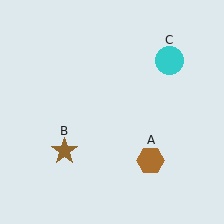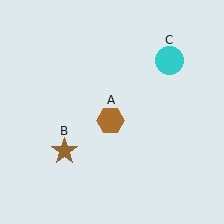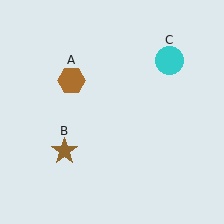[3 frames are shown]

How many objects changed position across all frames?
1 object changed position: brown hexagon (object A).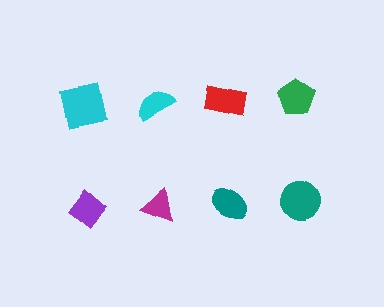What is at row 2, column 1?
A purple diamond.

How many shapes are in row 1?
4 shapes.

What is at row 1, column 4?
A green pentagon.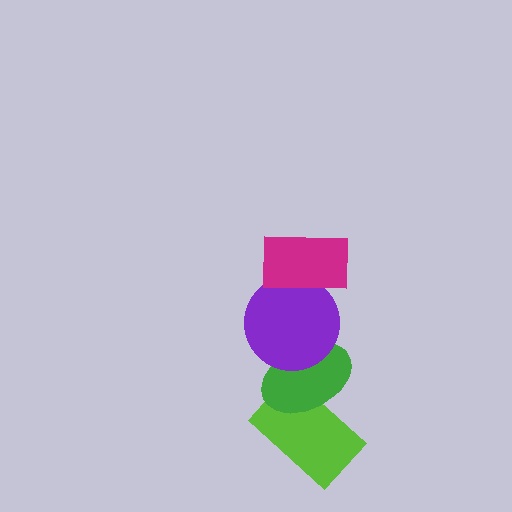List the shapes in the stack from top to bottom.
From top to bottom: the magenta rectangle, the purple circle, the green ellipse, the lime rectangle.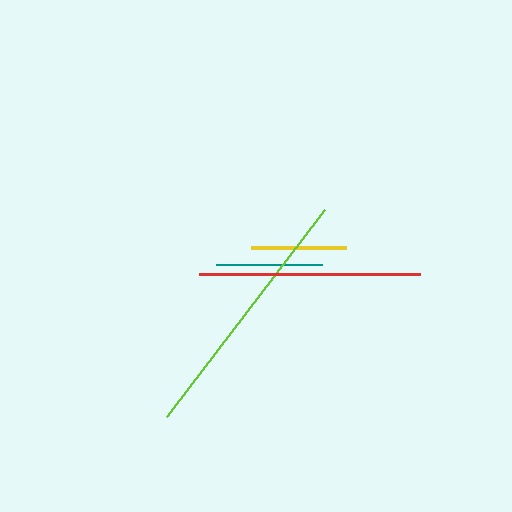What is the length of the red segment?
The red segment is approximately 222 pixels long.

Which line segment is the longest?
The lime line is the longest at approximately 260 pixels.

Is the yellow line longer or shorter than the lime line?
The lime line is longer than the yellow line.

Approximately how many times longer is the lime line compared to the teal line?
The lime line is approximately 2.5 times the length of the teal line.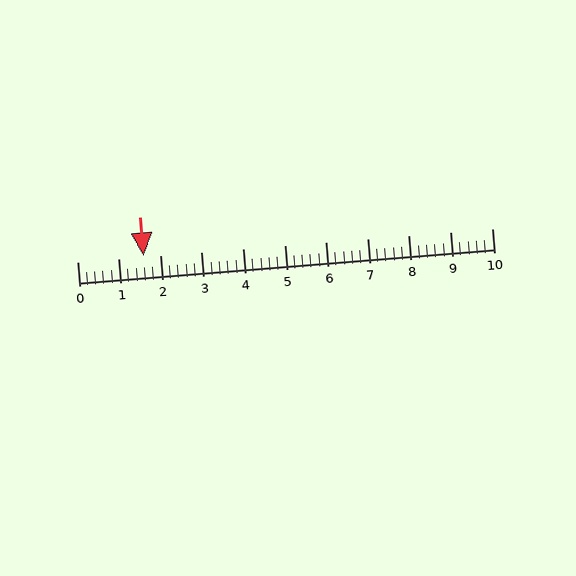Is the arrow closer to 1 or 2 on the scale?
The arrow is closer to 2.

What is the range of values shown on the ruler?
The ruler shows values from 0 to 10.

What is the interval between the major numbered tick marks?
The major tick marks are spaced 1 units apart.